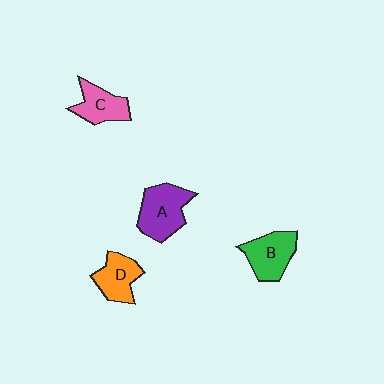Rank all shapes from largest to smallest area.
From largest to smallest: A (purple), B (green), D (orange), C (pink).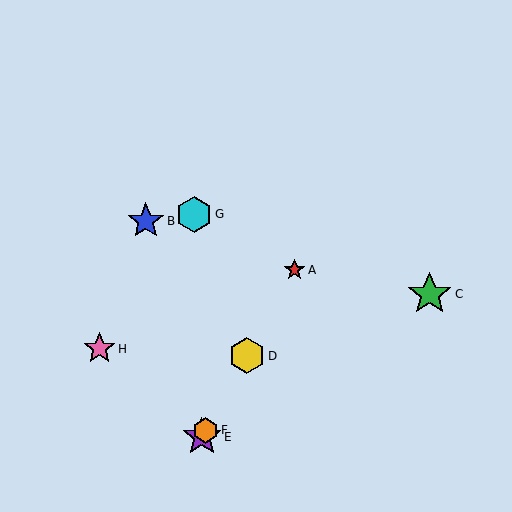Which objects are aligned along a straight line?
Objects A, D, E, F are aligned along a straight line.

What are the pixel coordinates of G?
Object G is at (194, 214).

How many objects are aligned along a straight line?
4 objects (A, D, E, F) are aligned along a straight line.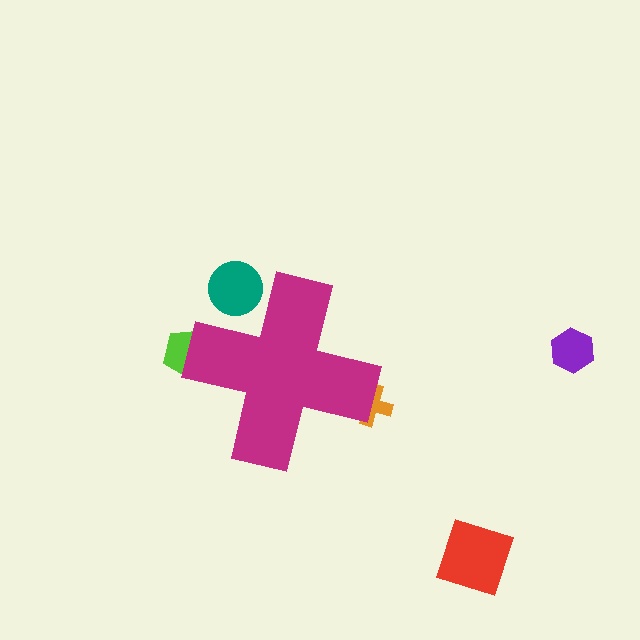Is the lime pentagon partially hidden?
Yes, the lime pentagon is partially hidden behind the magenta cross.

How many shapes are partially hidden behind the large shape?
3 shapes are partially hidden.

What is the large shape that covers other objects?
A magenta cross.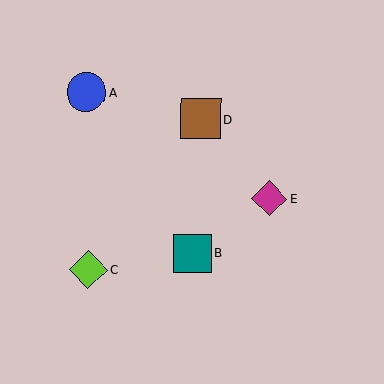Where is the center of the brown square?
The center of the brown square is at (200, 119).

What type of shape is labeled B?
Shape B is a teal square.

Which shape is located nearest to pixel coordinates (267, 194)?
The magenta diamond (labeled E) at (269, 199) is nearest to that location.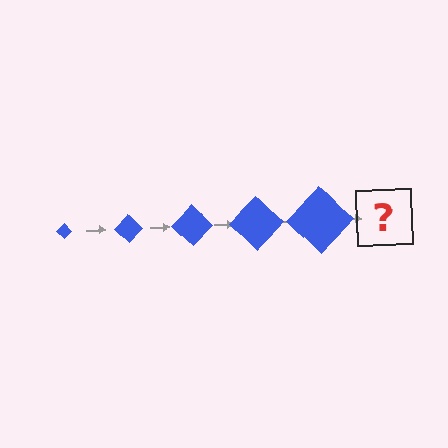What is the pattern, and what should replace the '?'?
The pattern is that the diamond gets progressively larger each step. The '?' should be a blue diamond, larger than the previous one.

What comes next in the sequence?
The next element should be a blue diamond, larger than the previous one.